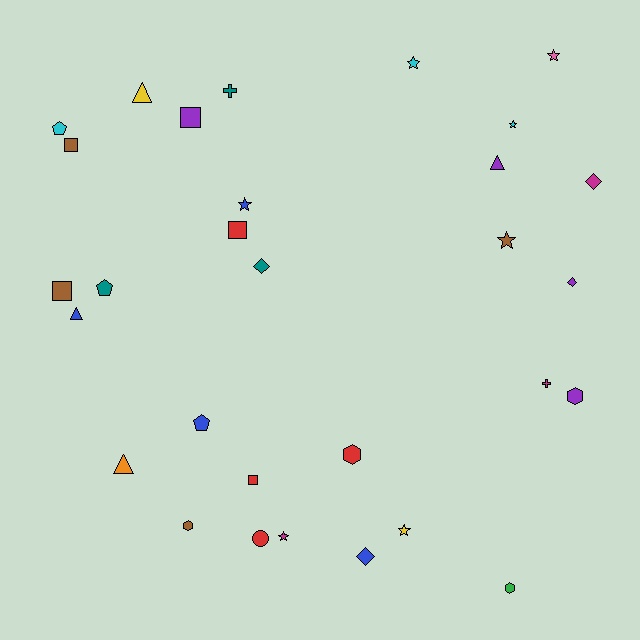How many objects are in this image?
There are 30 objects.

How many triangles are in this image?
There are 4 triangles.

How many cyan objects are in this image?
There are 3 cyan objects.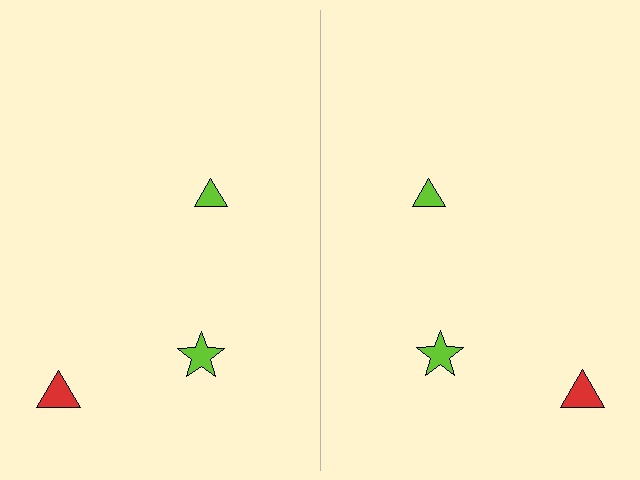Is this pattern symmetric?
Yes, this pattern has bilateral (reflection) symmetry.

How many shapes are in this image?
There are 6 shapes in this image.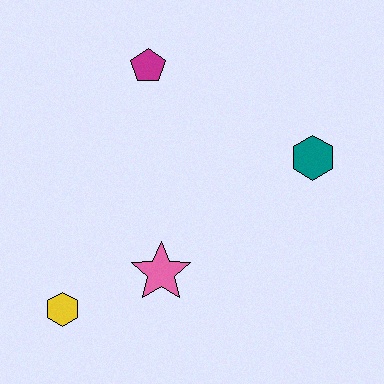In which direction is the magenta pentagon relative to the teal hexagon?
The magenta pentagon is to the left of the teal hexagon.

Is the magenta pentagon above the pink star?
Yes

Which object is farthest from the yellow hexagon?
The teal hexagon is farthest from the yellow hexagon.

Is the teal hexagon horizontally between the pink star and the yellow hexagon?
No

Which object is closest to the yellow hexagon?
The pink star is closest to the yellow hexagon.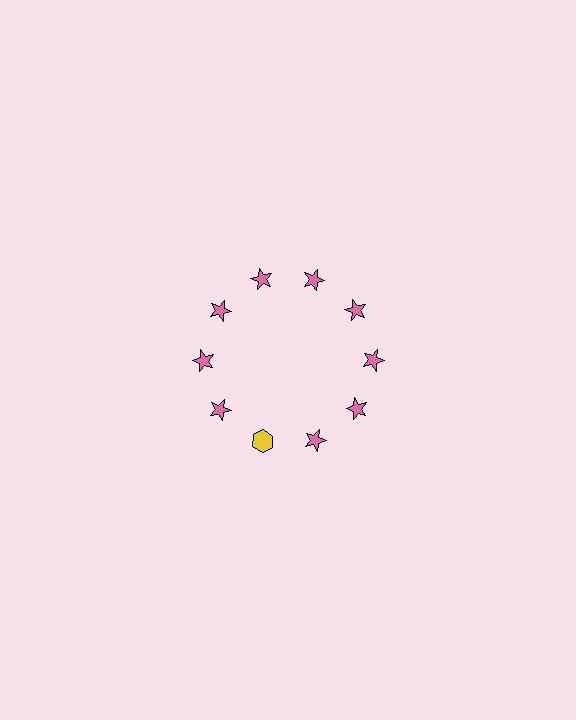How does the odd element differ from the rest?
It differs in both color (yellow instead of pink) and shape (hexagon instead of star).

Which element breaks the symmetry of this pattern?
The yellow hexagon at roughly the 7 o'clock position breaks the symmetry. All other shapes are pink stars.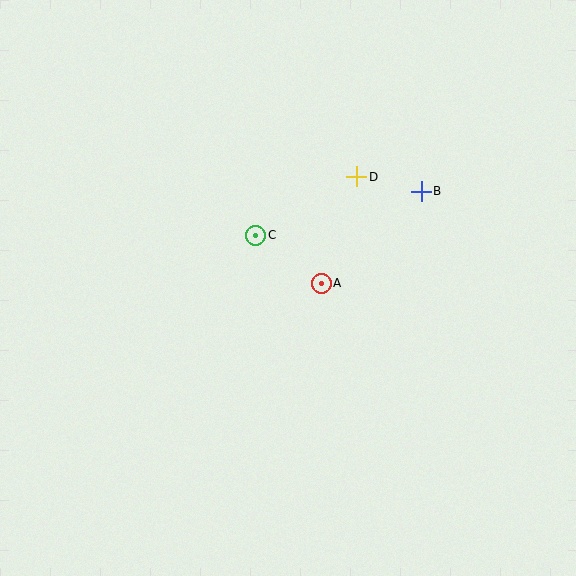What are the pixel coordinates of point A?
Point A is at (321, 283).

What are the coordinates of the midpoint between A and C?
The midpoint between A and C is at (289, 259).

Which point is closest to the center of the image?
Point A at (321, 283) is closest to the center.